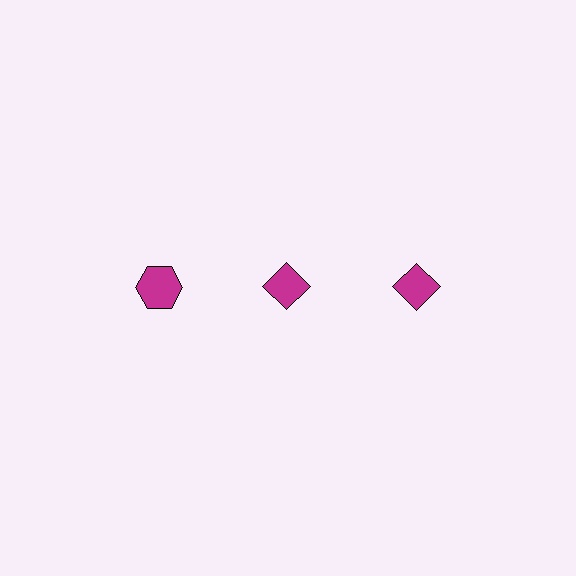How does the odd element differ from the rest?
It has a different shape: hexagon instead of diamond.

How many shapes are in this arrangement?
There are 3 shapes arranged in a grid pattern.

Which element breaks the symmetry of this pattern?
The magenta hexagon in the top row, leftmost column breaks the symmetry. All other shapes are magenta diamonds.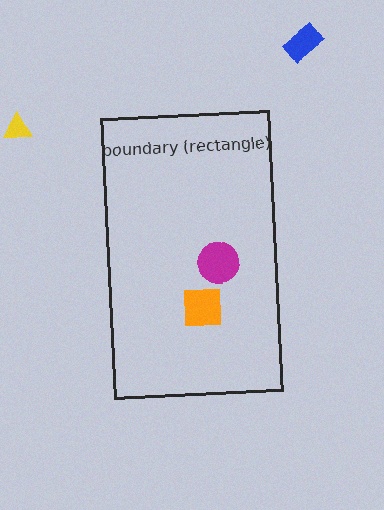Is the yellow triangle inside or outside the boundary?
Outside.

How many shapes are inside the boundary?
2 inside, 2 outside.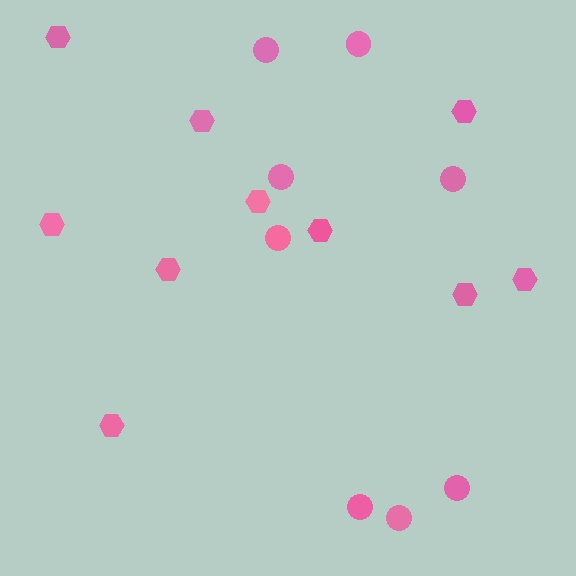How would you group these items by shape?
There are 2 groups: one group of hexagons (10) and one group of circles (8).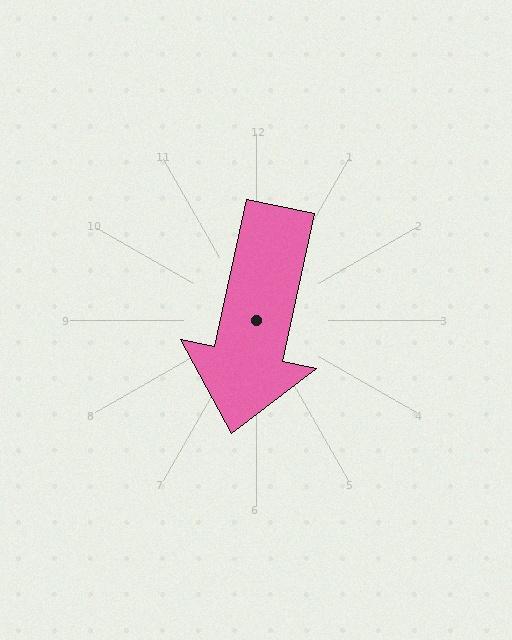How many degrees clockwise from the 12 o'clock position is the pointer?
Approximately 192 degrees.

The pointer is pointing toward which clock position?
Roughly 6 o'clock.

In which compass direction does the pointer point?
South.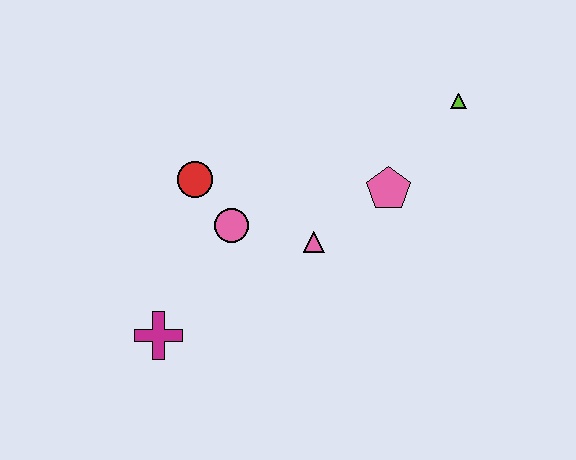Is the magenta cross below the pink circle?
Yes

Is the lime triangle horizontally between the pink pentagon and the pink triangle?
No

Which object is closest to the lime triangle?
The pink pentagon is closest to the lime triangle.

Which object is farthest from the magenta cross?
The lime triangle is farthest from the magenta cross.